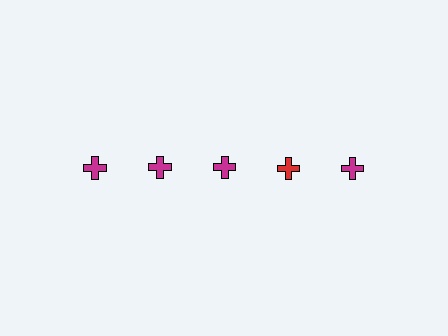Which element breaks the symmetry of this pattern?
The red cross in the top row, second from right column breaks the symmetry. All other shapes are magenta crosses.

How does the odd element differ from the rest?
It has a different color: red instead of magenta.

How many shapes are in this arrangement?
There are 5 shapes arranged in a grid pattern.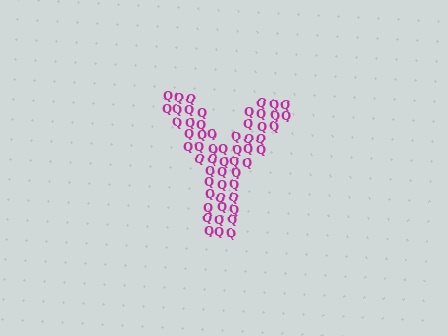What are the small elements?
The small elements are letter Q's.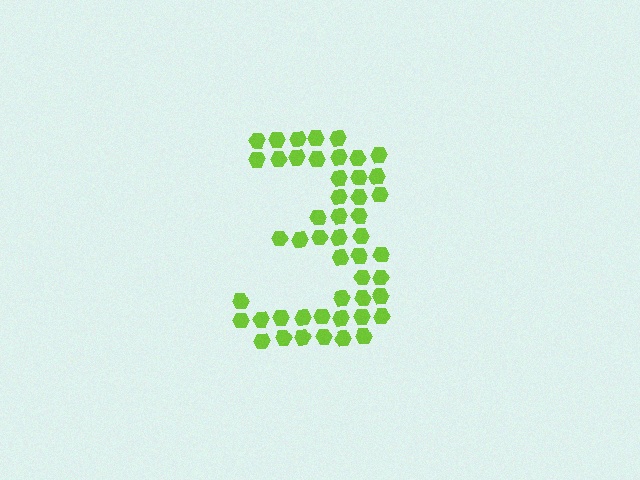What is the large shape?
The large shape is the digit 3.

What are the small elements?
The small elements are hexagons.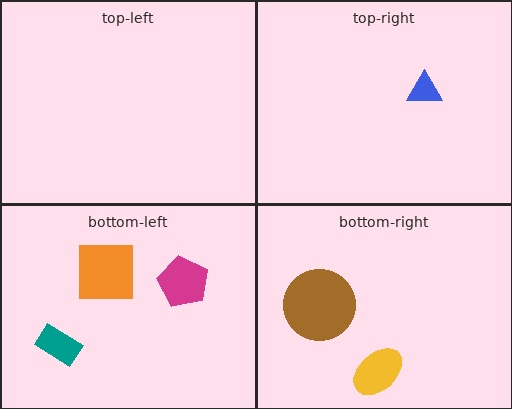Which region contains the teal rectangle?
The bottom-left region.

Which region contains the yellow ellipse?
The bottom-right region.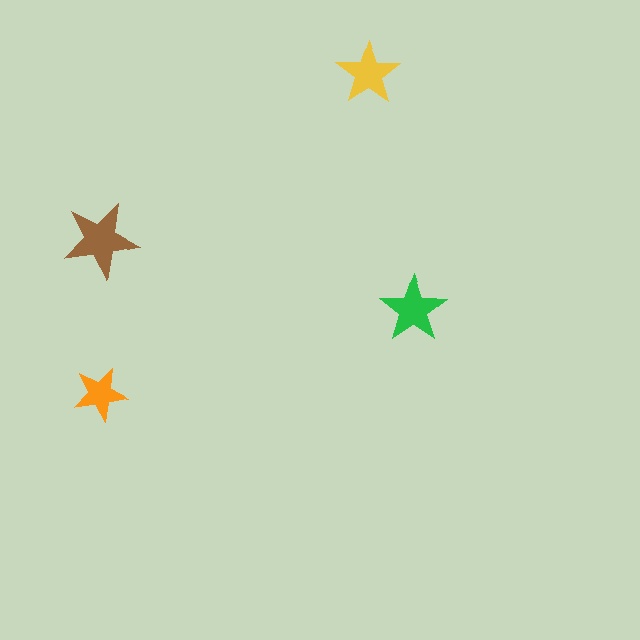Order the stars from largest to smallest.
the brown one, the green one, the yellow one, the orange one.